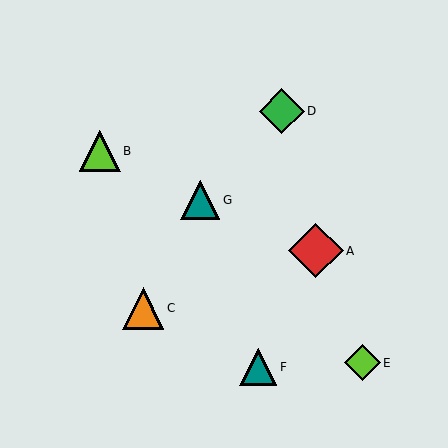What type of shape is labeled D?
Shape D is a green diamond.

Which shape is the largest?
The red diamond (labeled A) is the largest.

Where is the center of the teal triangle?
The center of the teal triangle is at (258, 367).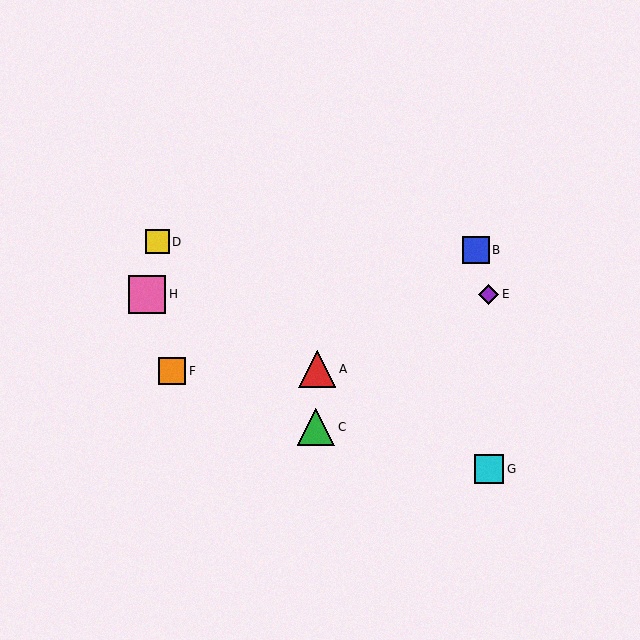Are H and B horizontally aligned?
No, H is at y≈294 and B is at y≈250.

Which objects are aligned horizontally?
Objects E, H are aligned horizontally.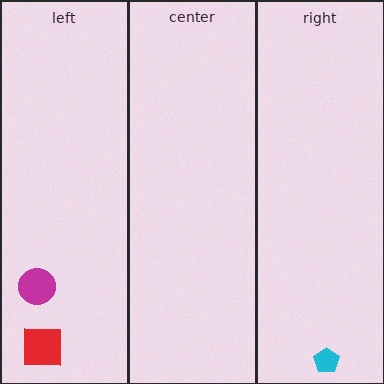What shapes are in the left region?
The magenta circle, the red square.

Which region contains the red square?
The left region.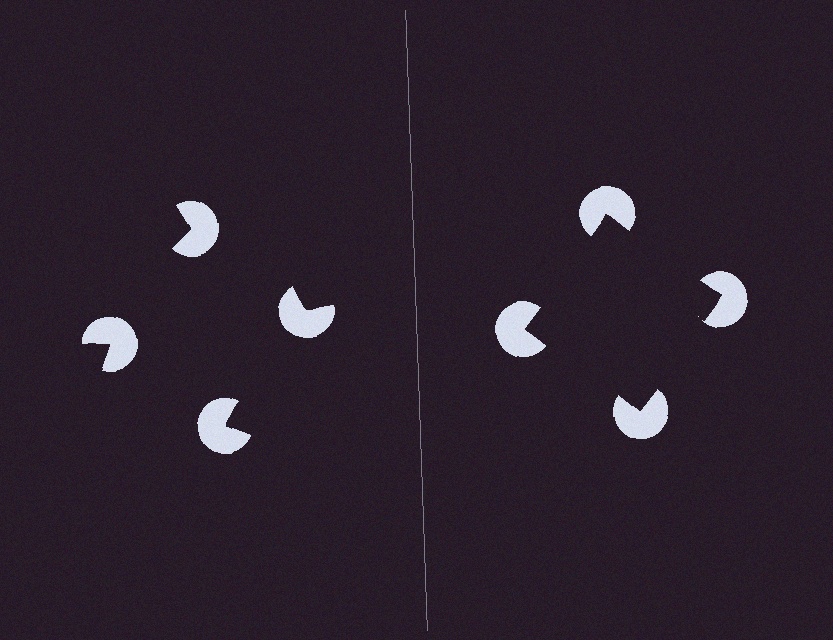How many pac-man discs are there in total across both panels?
8 — 4 on each side.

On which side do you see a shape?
An illusory square appears on the right side. On the left side the wedge cuts are rotated, so no coherent shape forms.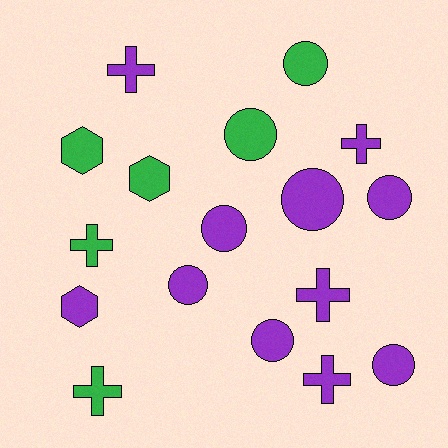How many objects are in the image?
There are 17 objects.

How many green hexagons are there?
There are 2 green hexagons.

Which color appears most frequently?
Purple, with 11 objects.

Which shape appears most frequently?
Circle, with 8 objects.